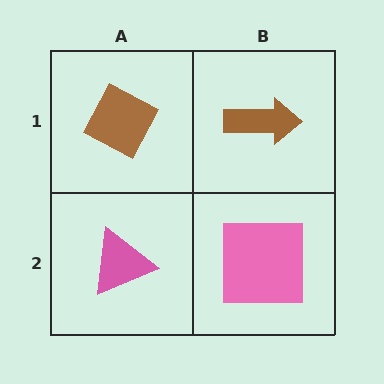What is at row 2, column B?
A pink square.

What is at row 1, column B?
A brown arrow.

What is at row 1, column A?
A brown diamond.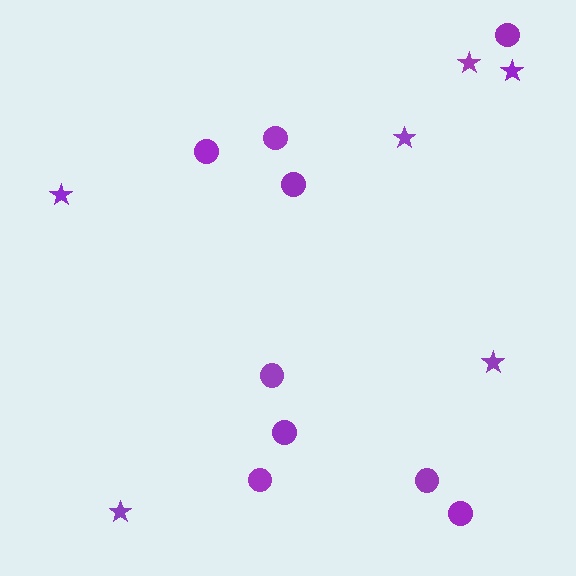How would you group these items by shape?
There are 2 groups: one group of stars (6) and one group of circles (9).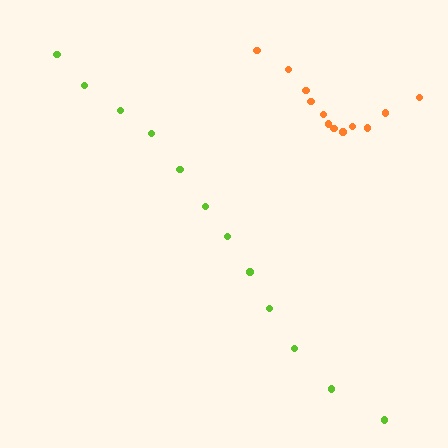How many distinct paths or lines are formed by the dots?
There are 2 distinct paths.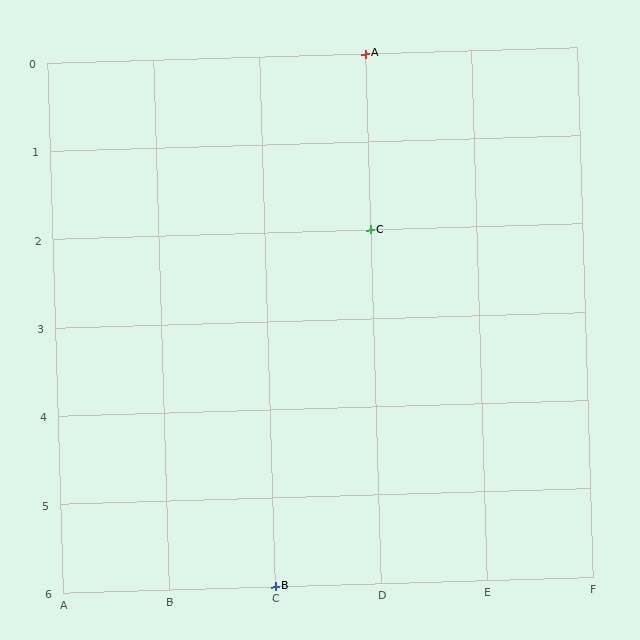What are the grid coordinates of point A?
Point A is at grid coordinates (D, 0).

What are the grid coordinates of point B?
Point B is at grid coordinates (C, 6).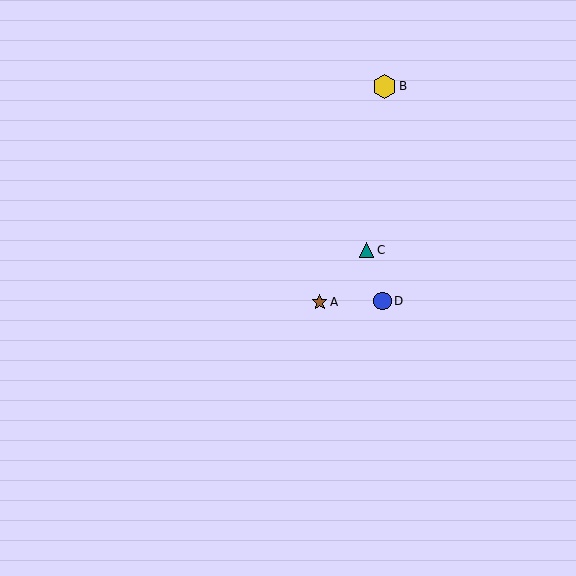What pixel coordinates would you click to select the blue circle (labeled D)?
Click at (383, 301) to select the blue circle D.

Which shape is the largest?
The yellow hexagon (labeled B) is the largest.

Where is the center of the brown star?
The center of the brown star is at (320, 302).